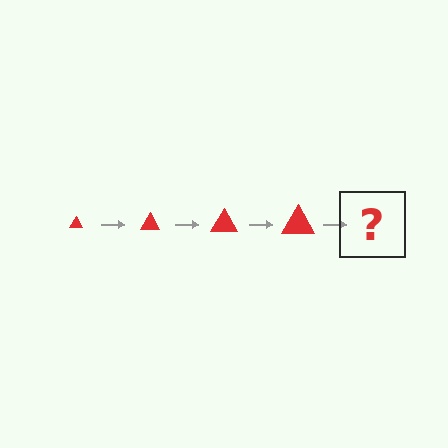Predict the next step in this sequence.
The next step is a red triangle, larger than the previous one.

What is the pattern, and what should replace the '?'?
The pattern is that the triangle gets progressively larger each step. The '?' should be a red triangle, larger than the previous one.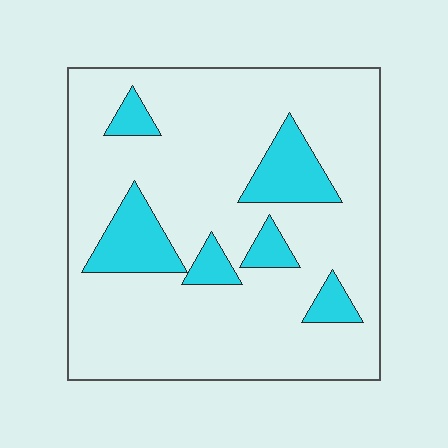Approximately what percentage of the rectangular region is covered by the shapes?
Approximately 15%.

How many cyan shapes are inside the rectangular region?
6.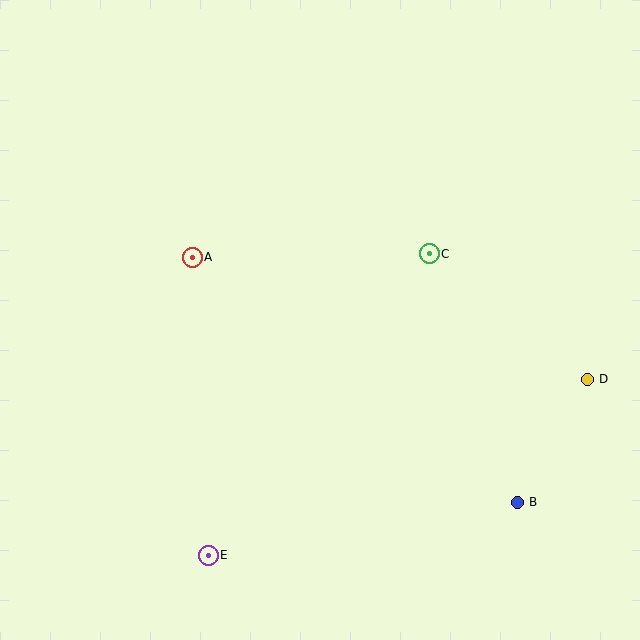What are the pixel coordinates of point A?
Point A is at (192, 257).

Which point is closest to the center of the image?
Point C at (429, 254) is closest to the center.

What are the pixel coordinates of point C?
Point C is at (429, 254).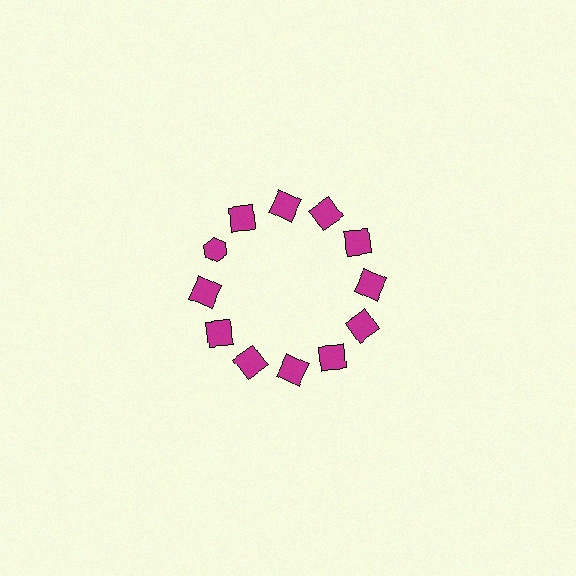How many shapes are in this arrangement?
There are 12 shapes arranged in a ring pattern.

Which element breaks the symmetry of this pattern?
The magenta hexagon at roughly the 10 o'clock position breaks the symmetry. All other shapes are magenta squares.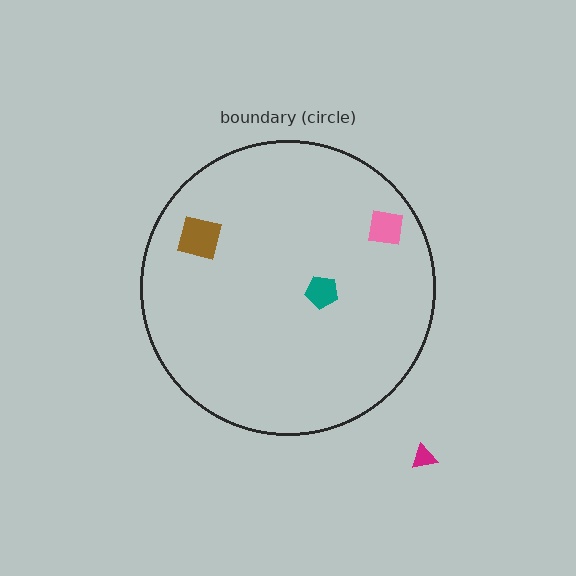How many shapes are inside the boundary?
3 inside, 1 outside.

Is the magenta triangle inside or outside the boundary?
Outside.